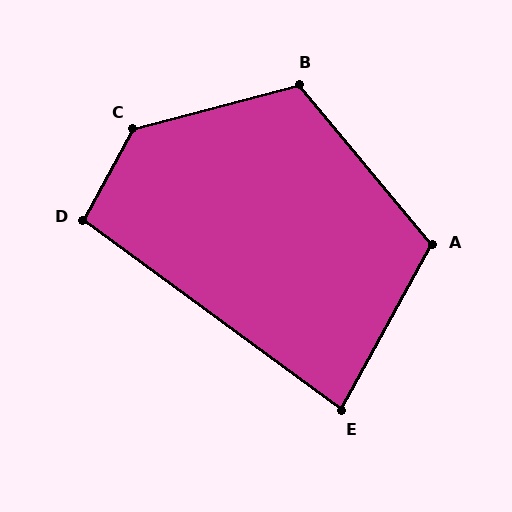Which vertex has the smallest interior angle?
E, at approximately 82 degrees.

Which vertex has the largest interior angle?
C, at approximately 134 degrees.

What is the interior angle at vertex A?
Approximately 112 degrees (obtuse).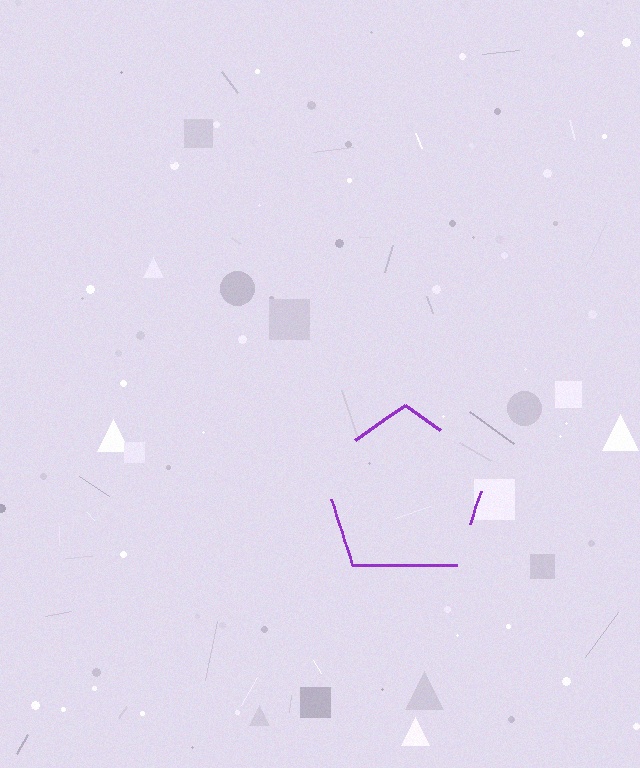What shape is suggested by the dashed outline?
The dashed outline suggests a pentagon.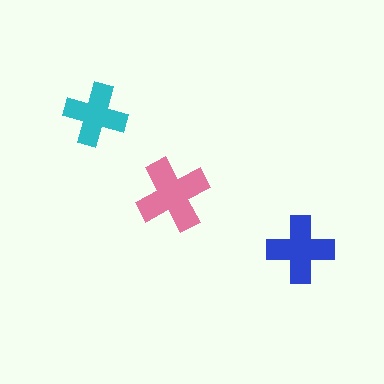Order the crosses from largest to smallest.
the pink one, the blue one, the cyan one.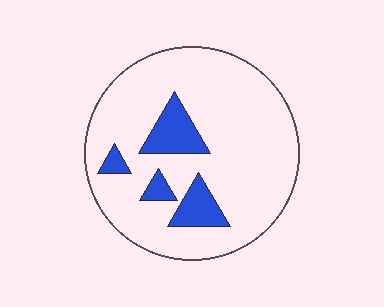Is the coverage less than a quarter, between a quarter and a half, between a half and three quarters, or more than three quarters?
Less than a quarter.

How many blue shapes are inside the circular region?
4.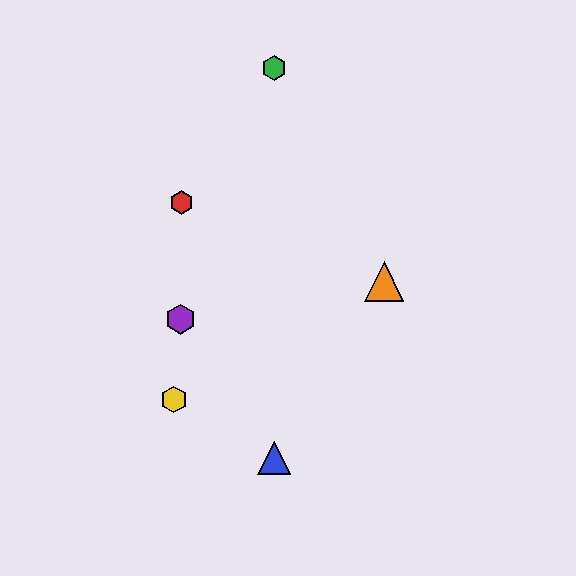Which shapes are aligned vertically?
The blue triangle, the green hexagon are aligned vertically.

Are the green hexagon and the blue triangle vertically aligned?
Yes, both are at x≈274.